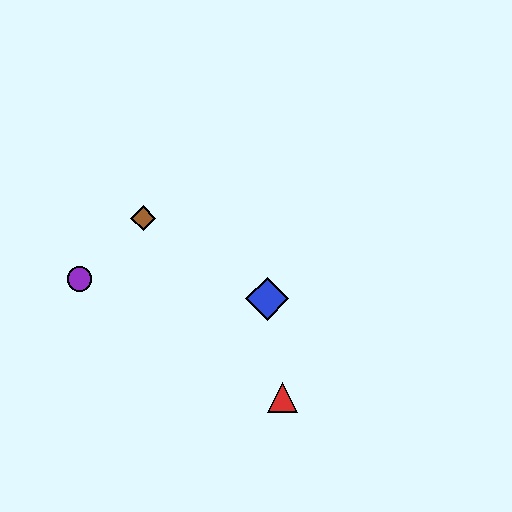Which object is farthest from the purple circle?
The red triangle is farthest from the purple circle.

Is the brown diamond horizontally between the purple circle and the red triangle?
Yes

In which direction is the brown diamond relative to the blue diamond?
The brown diamond is to the left of the blue diamond.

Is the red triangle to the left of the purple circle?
No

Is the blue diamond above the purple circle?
No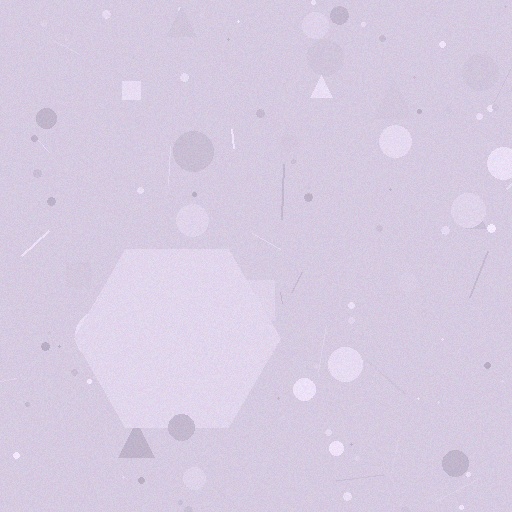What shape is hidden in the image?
A hexagon is hidden in the image.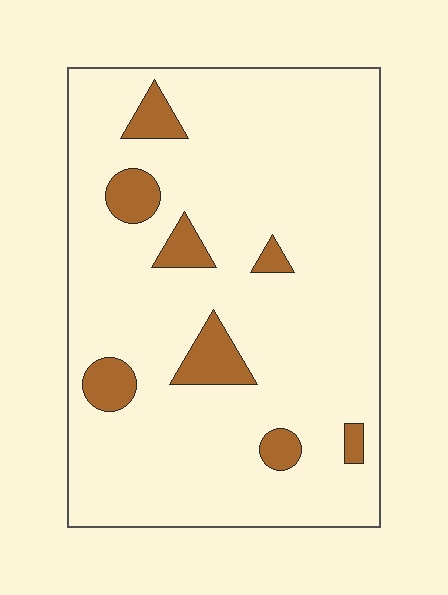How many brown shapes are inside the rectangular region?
8.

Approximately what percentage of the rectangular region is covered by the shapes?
Approximately 10%.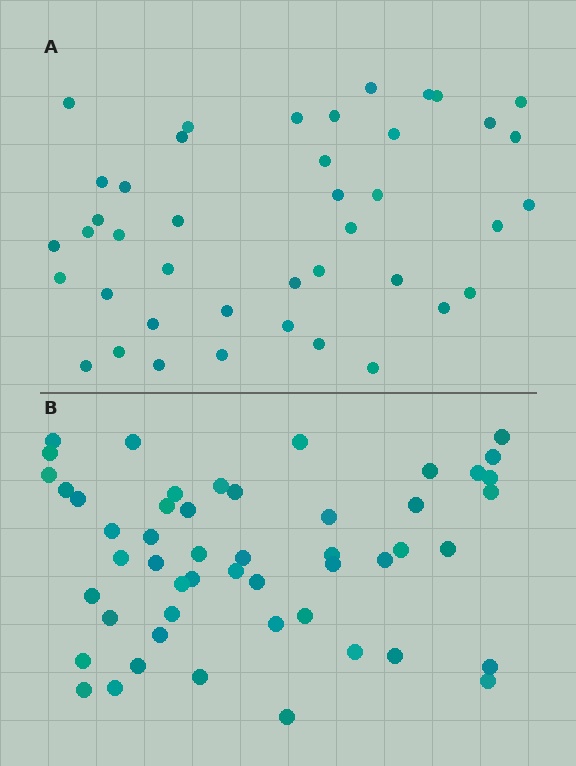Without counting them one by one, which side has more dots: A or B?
Region B (the bottom region) has more dots.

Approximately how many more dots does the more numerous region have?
Region B has roughly 8 or so more dots than region A.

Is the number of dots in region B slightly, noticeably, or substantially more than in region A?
Region B has only slightly more — the two regions are fairly close. The ratio is roughly 1.2 to 1.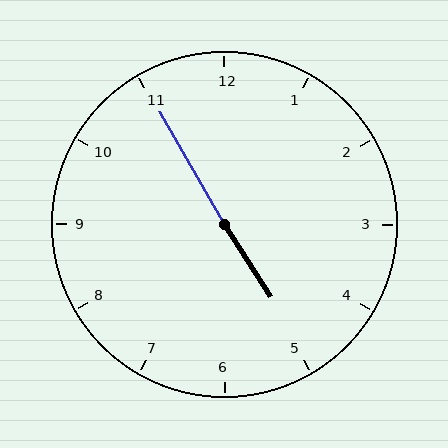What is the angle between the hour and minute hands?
Approximately 178 degrees.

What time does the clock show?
4:55.